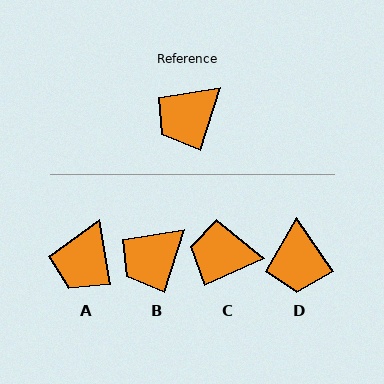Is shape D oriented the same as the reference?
No, it is off by about 51 degrees.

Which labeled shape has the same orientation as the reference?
B.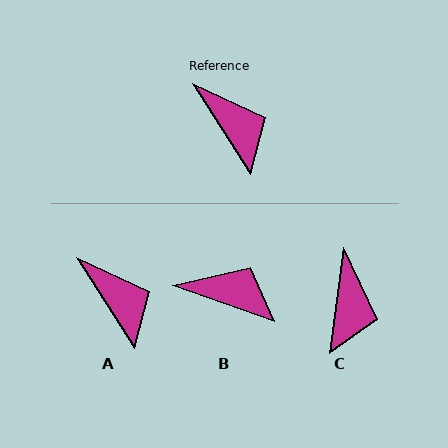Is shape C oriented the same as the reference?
No, it is off by about 40 degrees.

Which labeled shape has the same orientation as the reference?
A.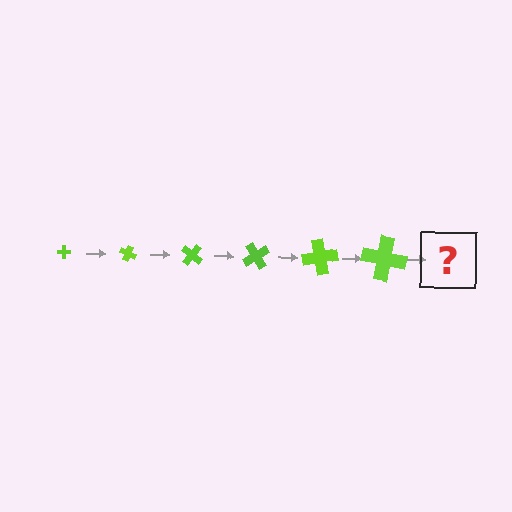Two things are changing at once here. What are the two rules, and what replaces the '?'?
The two rules are that the cross grows larger each step and it rotates 20 degrees each step. The '?' should be a cross, larger than the previous one and rotated 120 degrees from the start.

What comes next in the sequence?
The next element should be a cross, larger than the previous one and rotated 120 degrees from the start.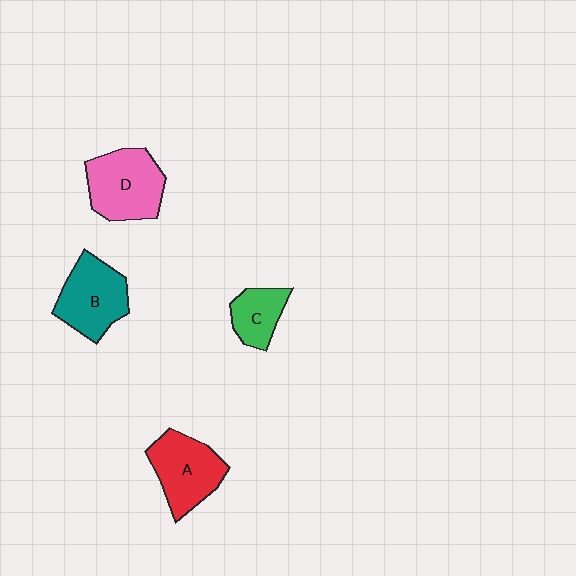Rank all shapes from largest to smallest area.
From largest to smallest: D (pink), A (red), B (teal), C (green).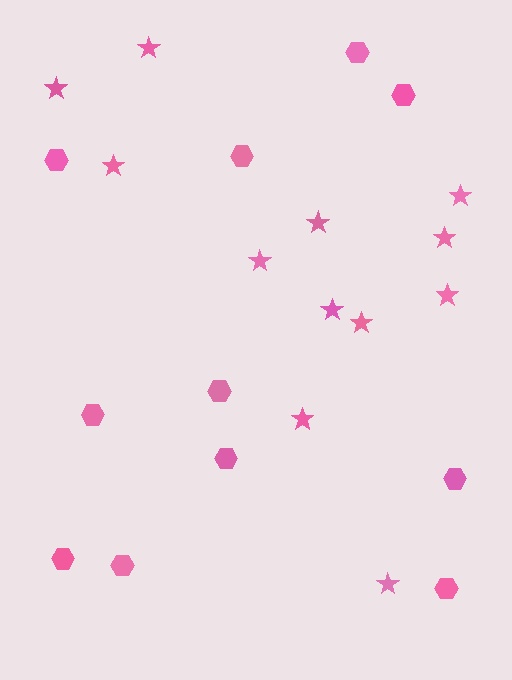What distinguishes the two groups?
There are 2 groups: one group of stars (12) and one group of hexagons (11).